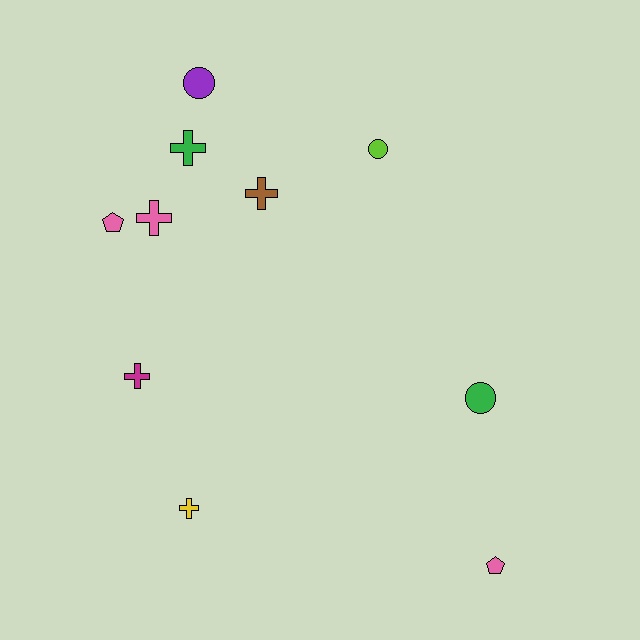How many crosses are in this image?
There are 5 crosses.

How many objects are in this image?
There are 10 objects.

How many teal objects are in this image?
There are no teal objects.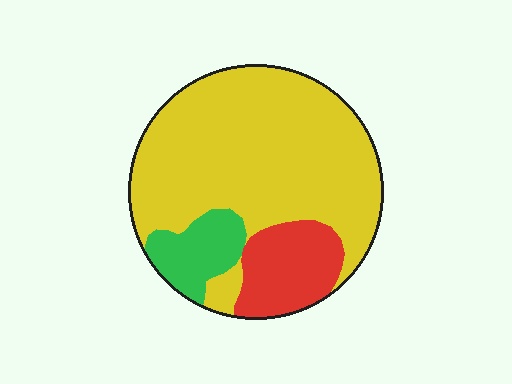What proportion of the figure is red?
Red covers roughly 15% of the figure.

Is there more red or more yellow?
Yellow.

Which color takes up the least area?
Green, at roughly 10%.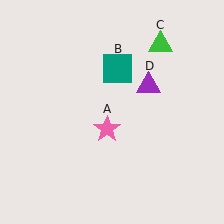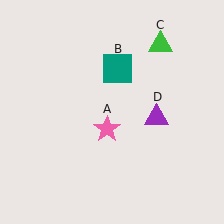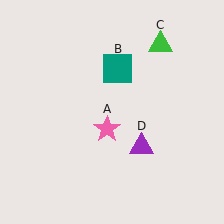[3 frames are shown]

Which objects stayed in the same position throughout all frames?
Pink star (object A) and teal square (object B) and green triangle (object C) remained stationary.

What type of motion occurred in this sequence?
The purple triangle (object D) rotated clockwise around the center of the scene.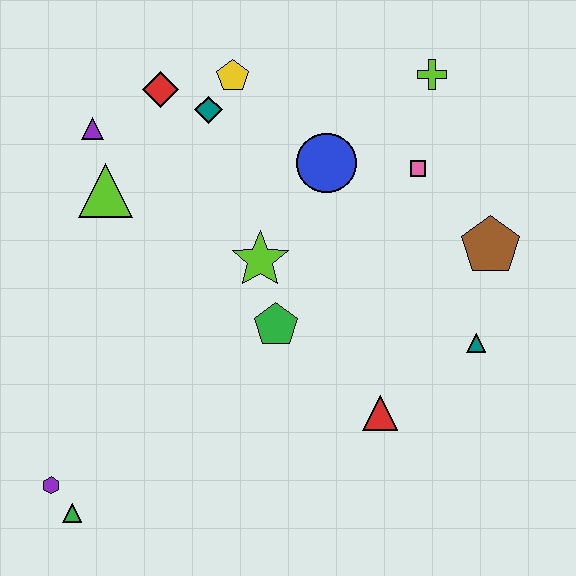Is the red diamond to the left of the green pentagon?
Yes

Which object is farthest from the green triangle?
The lime cross is farthest from the green triangle.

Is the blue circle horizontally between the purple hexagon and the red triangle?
Yes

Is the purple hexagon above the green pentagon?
No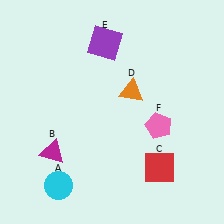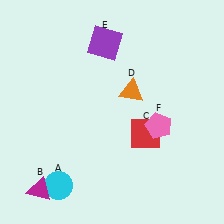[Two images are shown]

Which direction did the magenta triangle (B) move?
The magenta triangle (B) moved down.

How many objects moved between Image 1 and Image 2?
2 objects moved between the two images.